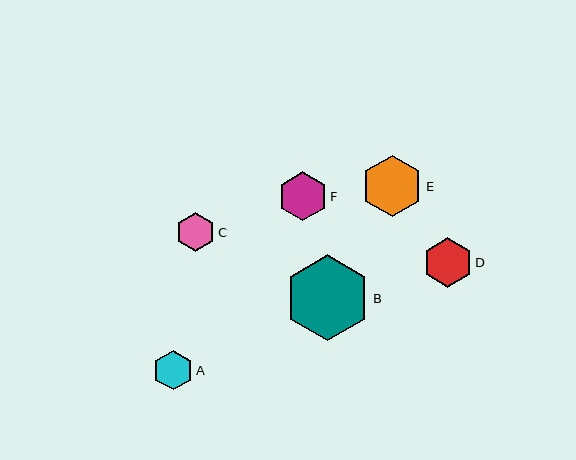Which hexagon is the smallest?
Hexagon C is the smallest with a size of approximately 38 pixels.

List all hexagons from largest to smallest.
From largest to smallest: B, E, D, F, A, C.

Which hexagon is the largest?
Hexagon B is the largest with a size of approximately 86 pixels.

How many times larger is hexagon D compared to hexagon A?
Hexagon D is approximately 1.2 times the size of hexagon A.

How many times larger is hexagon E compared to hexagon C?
Hexagon E is approximately 1.6 times the size of hexagon C.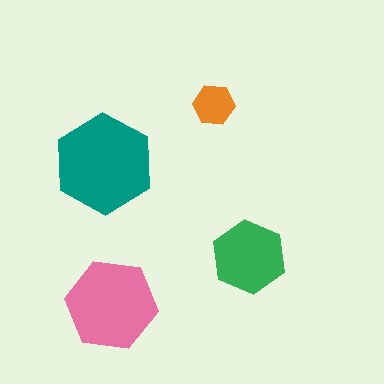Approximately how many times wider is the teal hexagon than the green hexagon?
About 1.5 times wider.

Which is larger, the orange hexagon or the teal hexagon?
The teal one.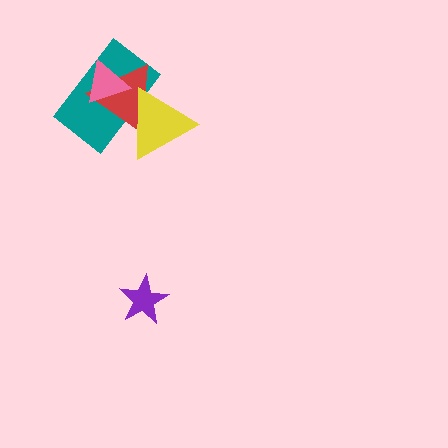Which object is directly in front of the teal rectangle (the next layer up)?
The red triangle is directly in front of the teal rectangle.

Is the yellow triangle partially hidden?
No, no other shape covers it.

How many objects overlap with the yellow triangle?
2 objects overlap with the yellow triangle.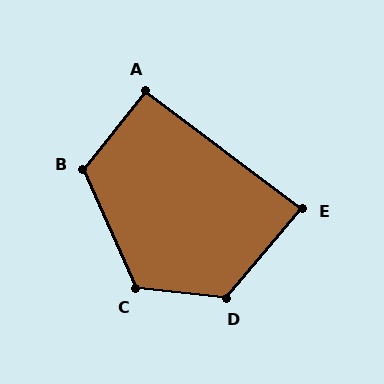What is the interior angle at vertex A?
Approximately 91 degrees (approximately right).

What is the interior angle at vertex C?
Approximately 120 degrees (obtuse).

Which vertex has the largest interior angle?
D, at approximately 124 degrees.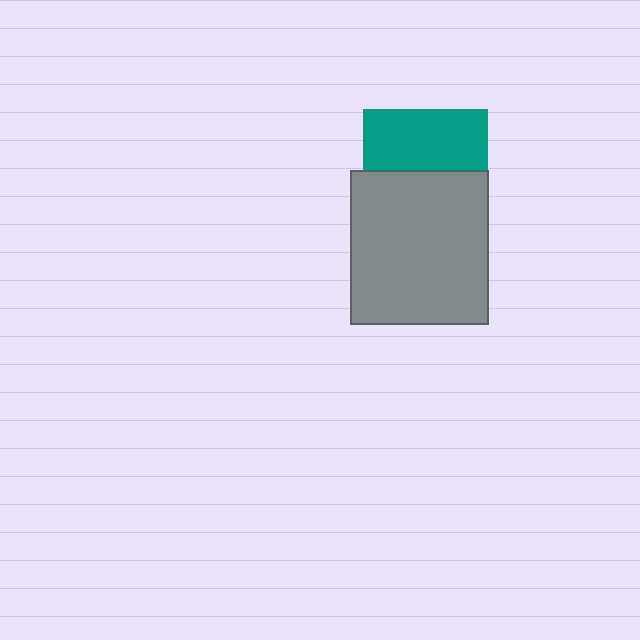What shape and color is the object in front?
The object in front is a gray rectangle.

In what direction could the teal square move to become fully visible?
The teal square could move up. That would shift it out from behind the gray rectangle entirely.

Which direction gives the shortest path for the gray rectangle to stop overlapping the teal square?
Moving down gives the shortest separation.